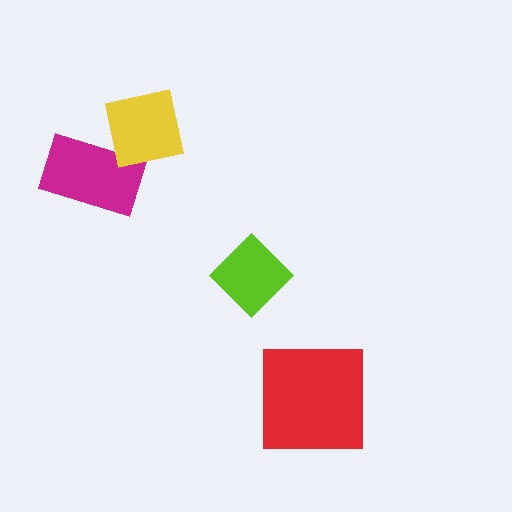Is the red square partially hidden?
No, no other shape covers it.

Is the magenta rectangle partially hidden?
Yes, it is partially covered by another shape.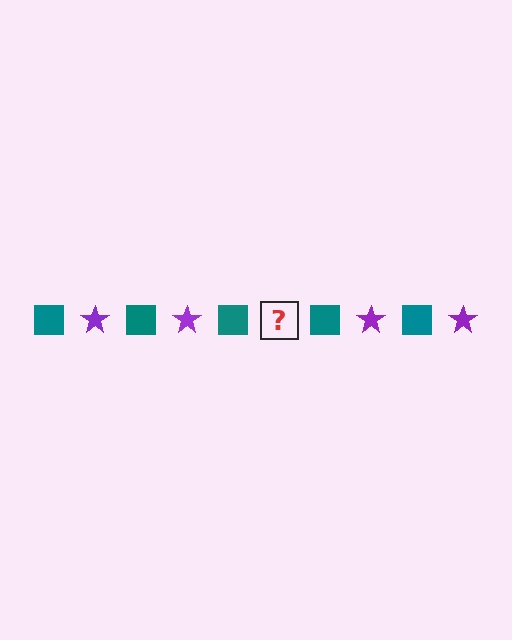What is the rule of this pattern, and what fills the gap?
The rule is that the pattern alternates between teal square and purple star. The gap should be filled with a purple star.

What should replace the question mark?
The question mark should be replaced with a purple star.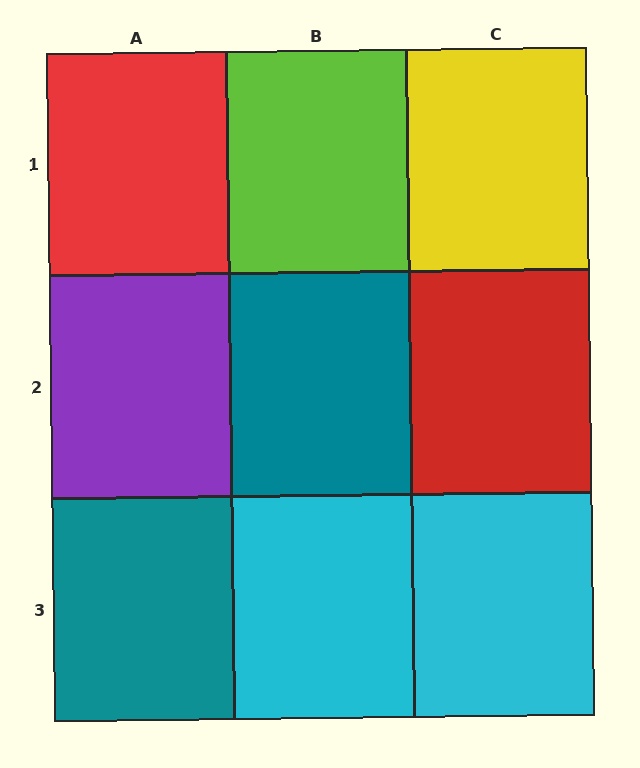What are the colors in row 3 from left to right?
Teal, cyan, cyan.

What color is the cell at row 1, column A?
Red.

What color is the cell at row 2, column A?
Purple.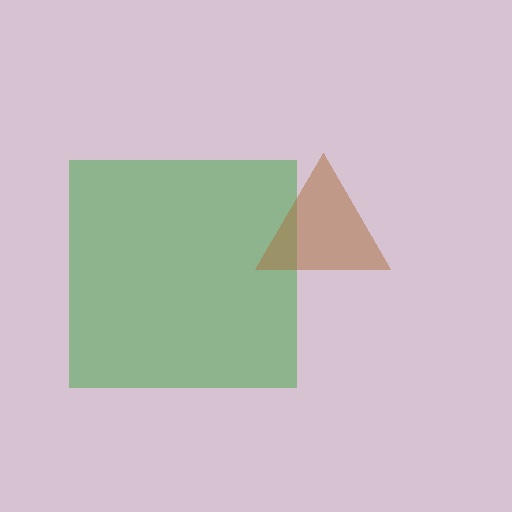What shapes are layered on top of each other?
The layered shapes are: a green square, a brown triangle.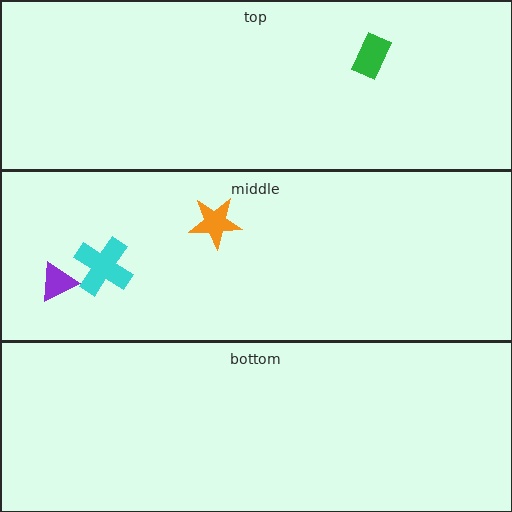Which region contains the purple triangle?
The middle region.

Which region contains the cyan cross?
The middle region.